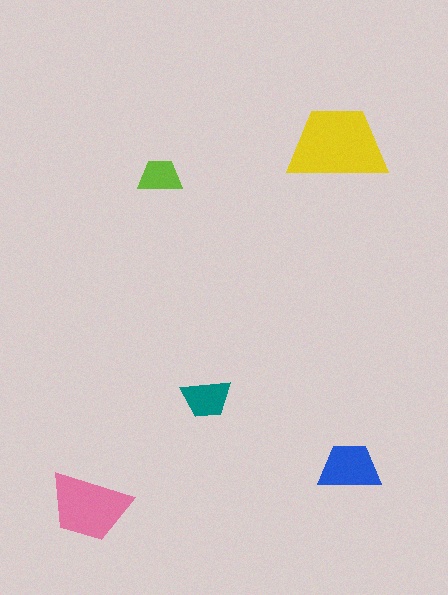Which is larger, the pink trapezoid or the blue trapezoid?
The pink one.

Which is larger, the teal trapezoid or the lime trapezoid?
The teal one.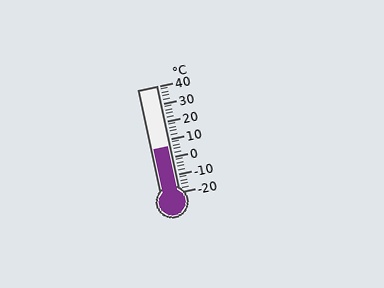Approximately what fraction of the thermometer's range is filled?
The thermometer is filled to approximately 45% of its range.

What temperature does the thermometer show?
The thermometer shows approximately 6°C.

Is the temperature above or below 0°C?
The temperature is above 0°C.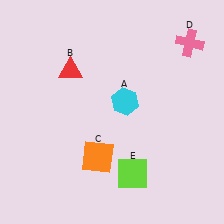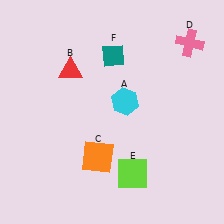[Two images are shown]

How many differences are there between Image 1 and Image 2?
There is 1 difference between the two images.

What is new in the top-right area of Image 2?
A teal diamond (F) was added in the top-right area of Image 2.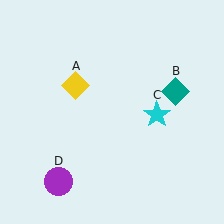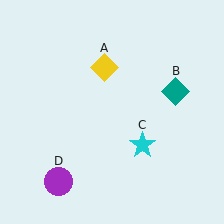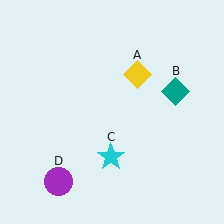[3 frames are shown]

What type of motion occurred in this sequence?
The yellow diamond (object A), cyan star (object C) rotated clockwise around the center of the scene.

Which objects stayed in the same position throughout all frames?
Teal diamond (object B) and purple circle (object D) remained stationary.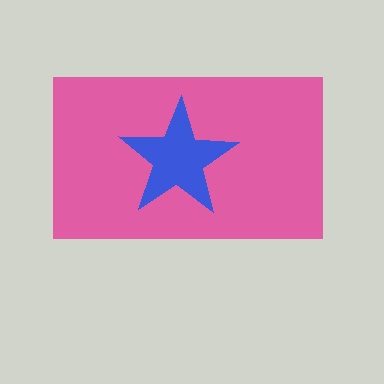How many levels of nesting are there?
2.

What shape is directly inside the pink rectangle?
The blue star.